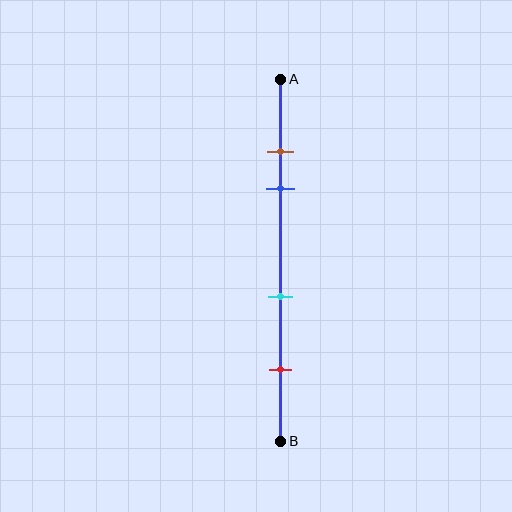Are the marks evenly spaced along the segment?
No, the marks are not evenly spaced.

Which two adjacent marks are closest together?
The brown and blue marks are the closest adjacent pair.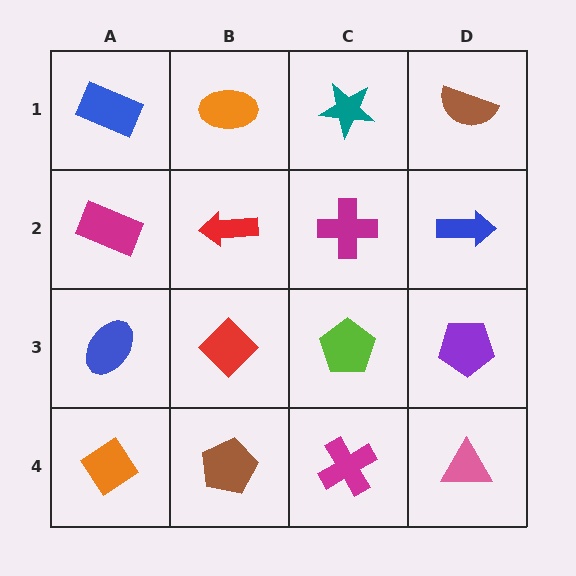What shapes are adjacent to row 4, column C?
A lime pentagon (row 3, column C), a brown pentagon (row 4, column B), a pink triangle (row 4, column D).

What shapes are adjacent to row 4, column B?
A red diamond (row 3, column B), an orange diamond (row 4, column A), a magenta cross (row 4, column C).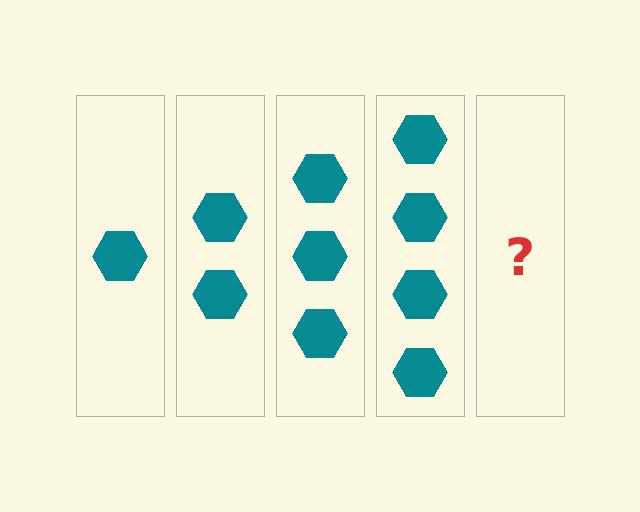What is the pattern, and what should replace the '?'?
The pattern is that each step adds one more hexagon. The '?' should be 5 hexagons.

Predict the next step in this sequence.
The next step is 5 hexagons.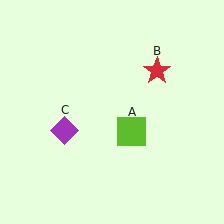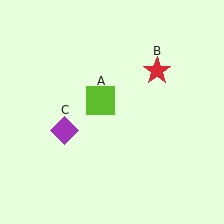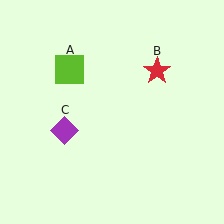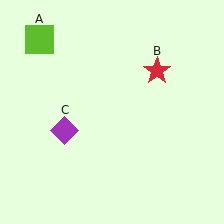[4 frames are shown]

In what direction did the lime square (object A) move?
The lime square (object A) moved up and to the left.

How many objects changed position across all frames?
1 object changed position: lime square (object A).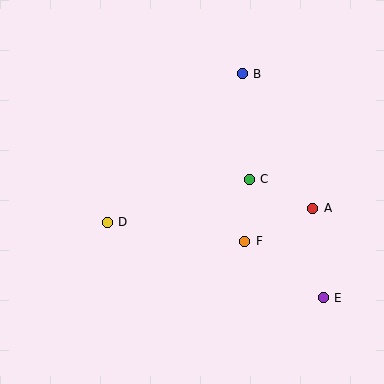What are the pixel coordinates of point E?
Point E is at (323, 298).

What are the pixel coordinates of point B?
Point B is at (242, 74).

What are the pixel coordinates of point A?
Point A is at (313, 208).